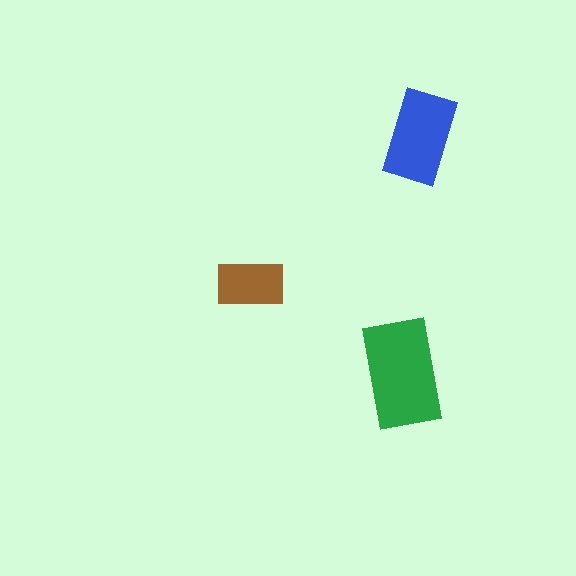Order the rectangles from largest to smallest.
the green one, the blue one, the brown one.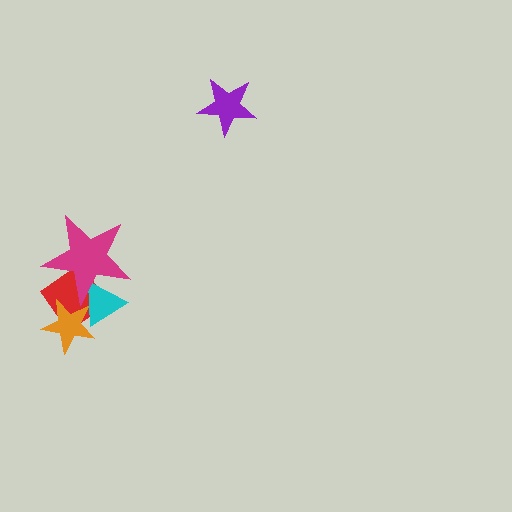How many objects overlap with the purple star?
0 objects overlap with the purple star.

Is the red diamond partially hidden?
Yes, it is partially covered by another shape.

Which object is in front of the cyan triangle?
The magenta star is in front of the cyan triangle.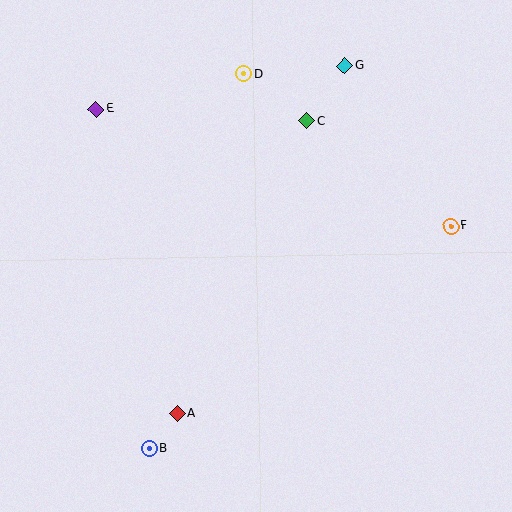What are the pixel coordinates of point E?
Point E is at (96, 109).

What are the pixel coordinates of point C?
Point C is at (307, 121).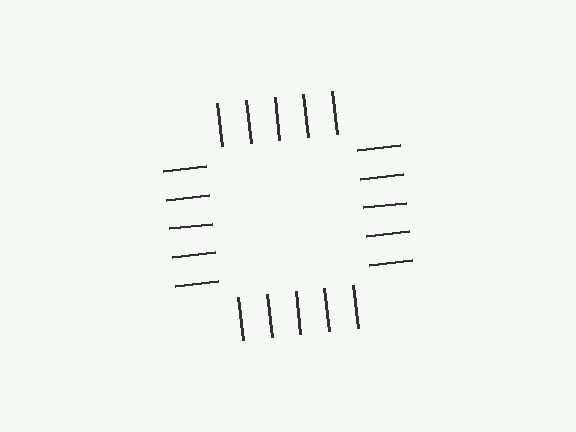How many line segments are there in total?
20 — 5 along each of the 4 edges.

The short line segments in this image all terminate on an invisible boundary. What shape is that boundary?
An illusory square — the line segments terminate on its edges but no continuous stroke is drawn.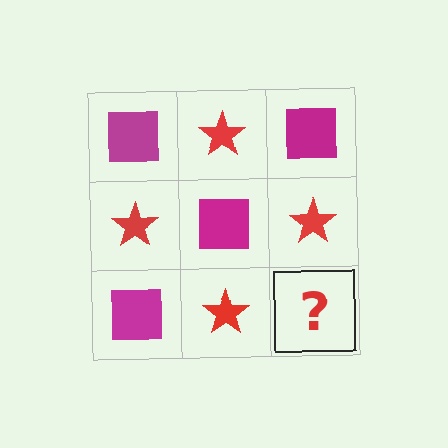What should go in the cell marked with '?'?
The missing cell should contain a magenta square.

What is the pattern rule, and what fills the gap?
The rule is that it alternates magenta square and red star in a checkerboard pattern. The gap should be filled with a magenta square.